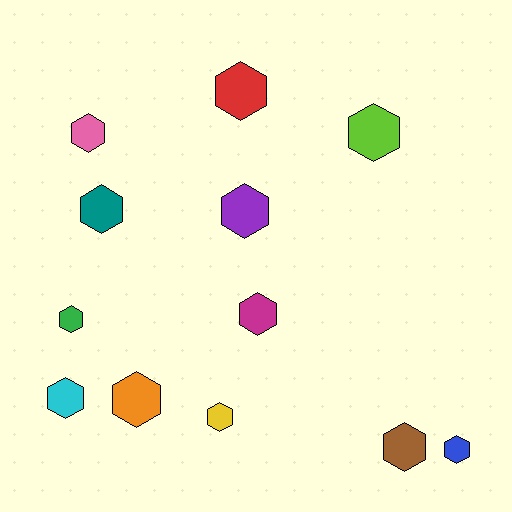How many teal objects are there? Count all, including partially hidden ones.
There is 1 teal object.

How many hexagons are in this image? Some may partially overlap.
There are 12 hexagons.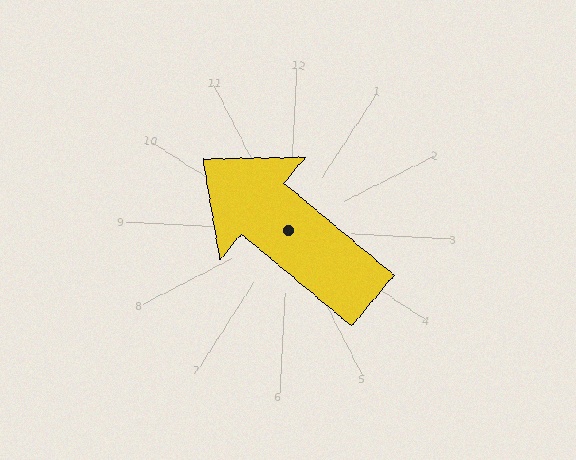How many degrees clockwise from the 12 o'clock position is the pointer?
Approximately 307 degrees.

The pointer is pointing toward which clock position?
Roughly 10 o'clock.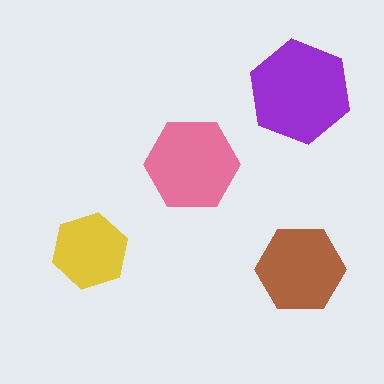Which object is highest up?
The purple hexagon is topmost.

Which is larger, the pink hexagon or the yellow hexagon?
The pink one.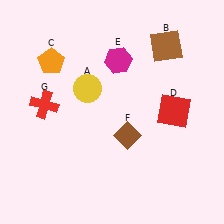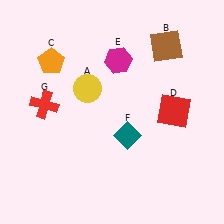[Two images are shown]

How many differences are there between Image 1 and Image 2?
There is 1 difference between the two images.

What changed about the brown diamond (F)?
In Image 1, F is brown. In Image 2, it changed to teal.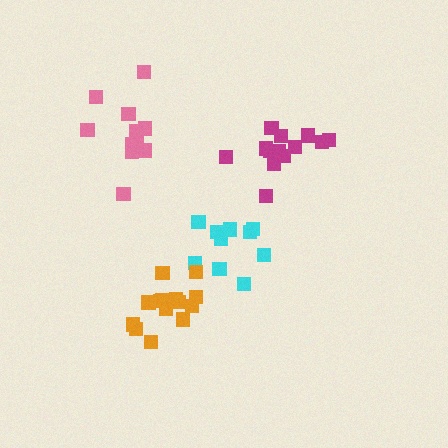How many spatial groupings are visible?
There are 4 spatial groupings.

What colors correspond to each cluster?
The clusters are colored: cyan, pink, magenta, orange.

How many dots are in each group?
Group 1: 10 dots, Group 2: 11 dots, Group 3: 13 dots, Group 4: 14 dots (48 total).